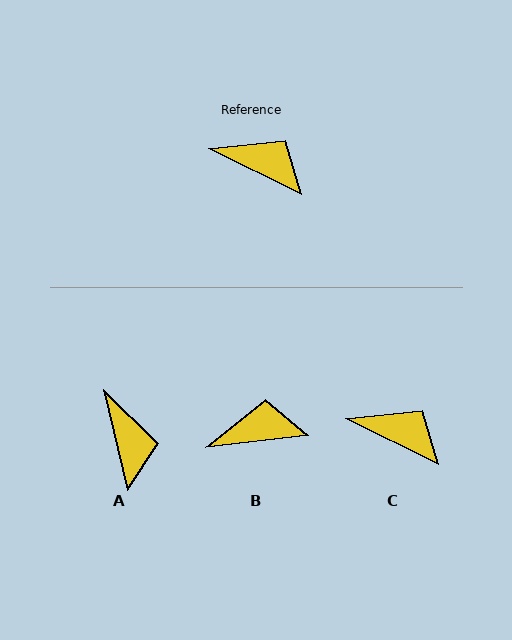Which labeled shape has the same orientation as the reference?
C.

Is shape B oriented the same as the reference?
No, it is off by about 33 degrees.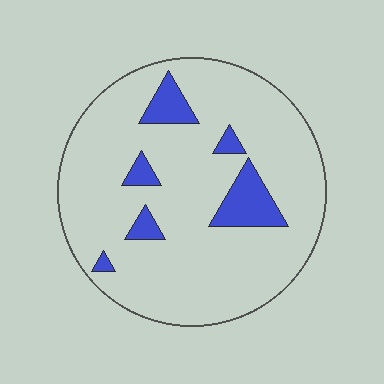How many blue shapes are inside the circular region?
6.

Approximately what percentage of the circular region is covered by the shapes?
Approximately 10%.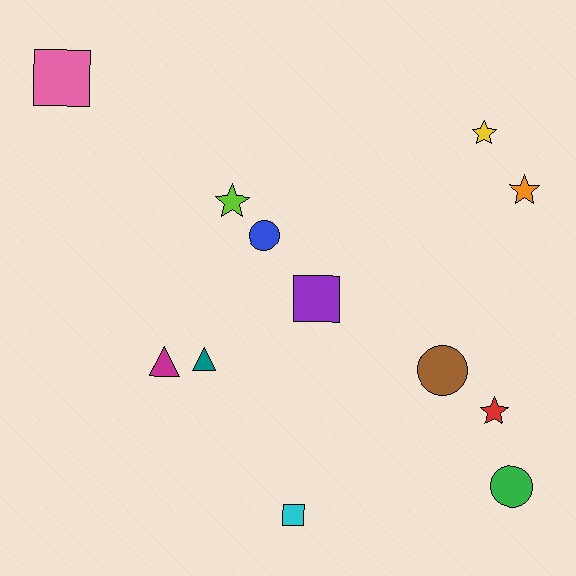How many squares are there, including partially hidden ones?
There are 3 squares.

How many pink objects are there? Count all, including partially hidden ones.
There is 1 pink object.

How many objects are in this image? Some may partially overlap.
There are 12 objects.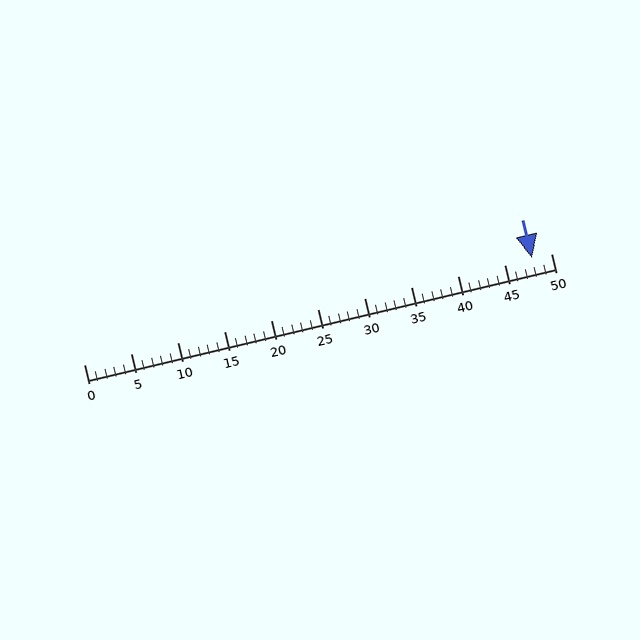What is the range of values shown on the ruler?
The ruler shows values from 0 to 50.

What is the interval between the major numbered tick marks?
The major tick marks are spaced 5 units apart.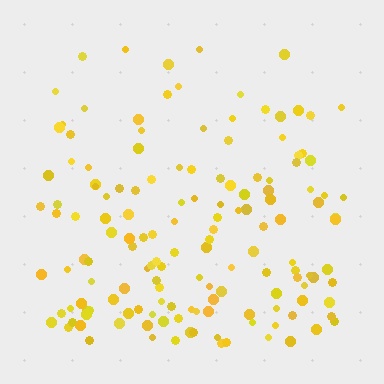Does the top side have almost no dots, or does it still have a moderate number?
Still a moderate number, just noticeably fewer than the bottom.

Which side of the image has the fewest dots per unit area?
The top.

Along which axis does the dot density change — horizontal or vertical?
Vertical.